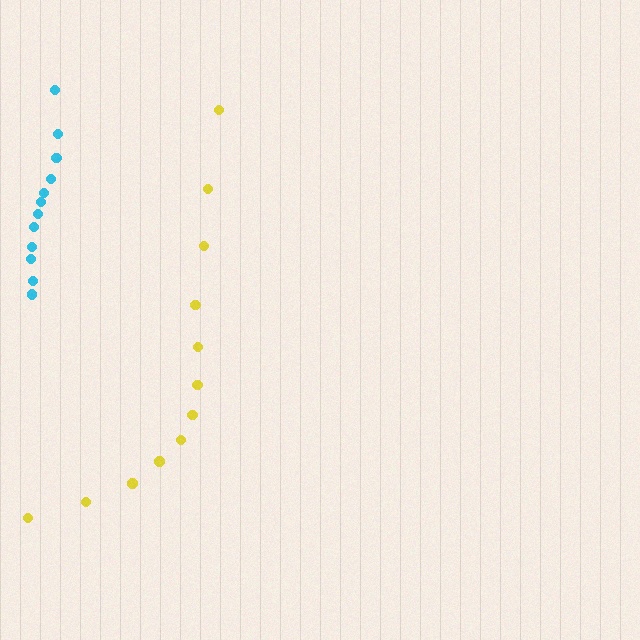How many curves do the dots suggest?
There are 2 distinct paths.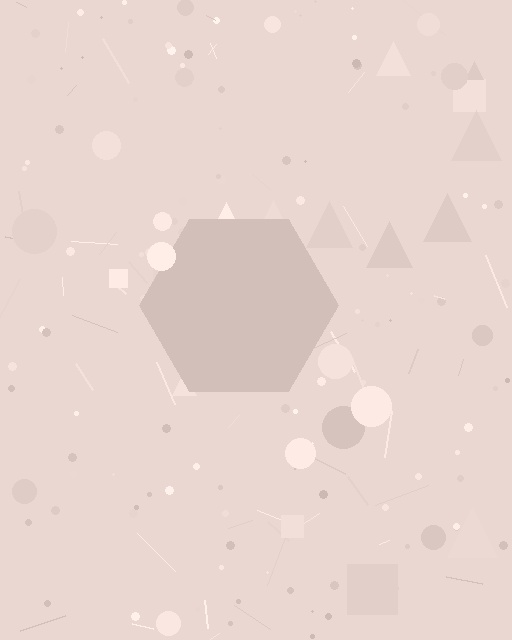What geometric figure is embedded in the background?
A hexagon is embedded in the background.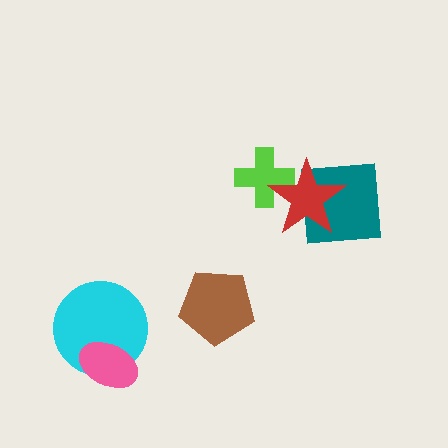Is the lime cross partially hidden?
Yes, it is partially covered by another shape.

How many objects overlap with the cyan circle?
1 object overlaps with the cyan circle.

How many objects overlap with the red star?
2 objects overlap with the red star.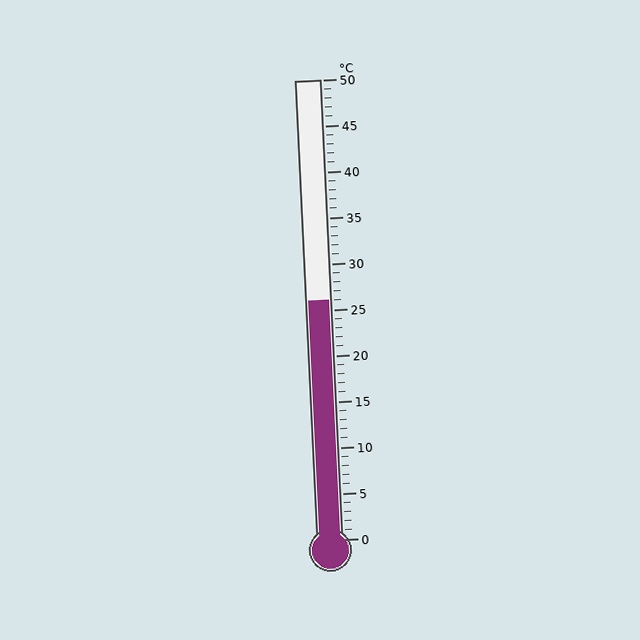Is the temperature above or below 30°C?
The temperature is below 30°C.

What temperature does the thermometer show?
The thermometer shows approximately 26°C.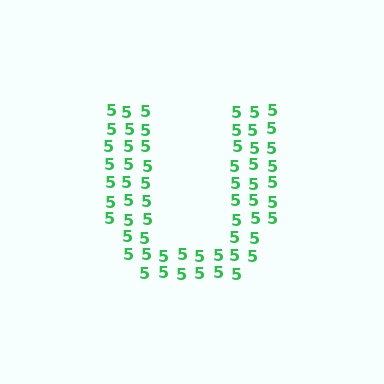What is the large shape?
The large shape is the letter U.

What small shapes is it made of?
It is made of small digit 5's.